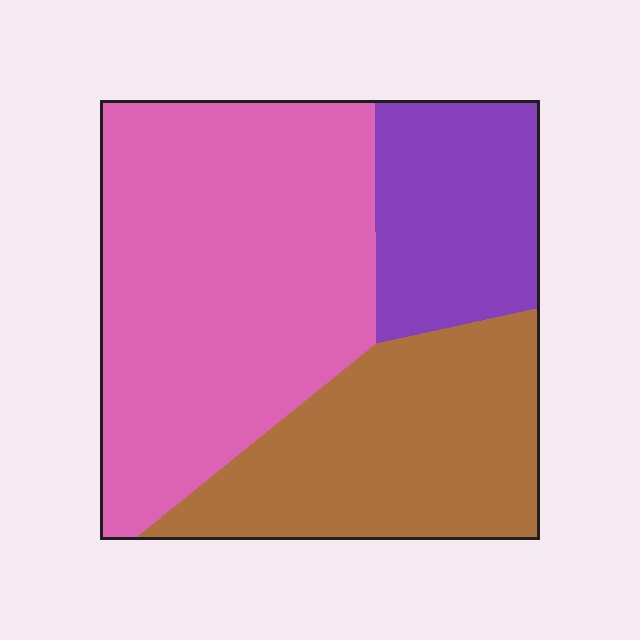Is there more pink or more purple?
Pink.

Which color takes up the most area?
Pink, at roughly 50%.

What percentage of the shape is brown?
Brown covers 30% of the shape.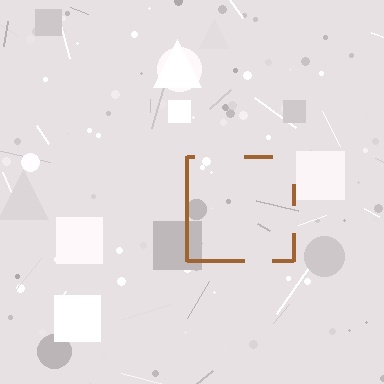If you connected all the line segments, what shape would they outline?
They would outline a square.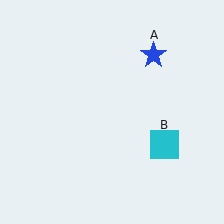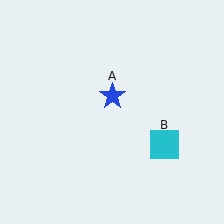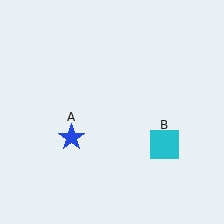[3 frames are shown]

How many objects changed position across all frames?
1 object changed position: blue star (object A).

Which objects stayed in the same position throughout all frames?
Cyan square (object B) remained stationary.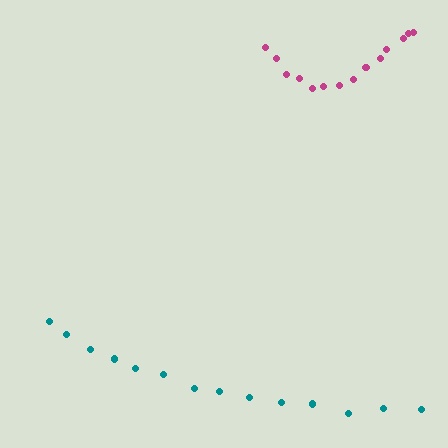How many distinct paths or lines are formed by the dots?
There are 2 distinct paths.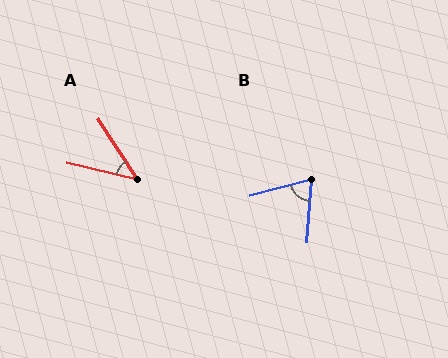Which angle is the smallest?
A, at approximately 44 degrees.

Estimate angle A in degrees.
Approximately 44 degrees.